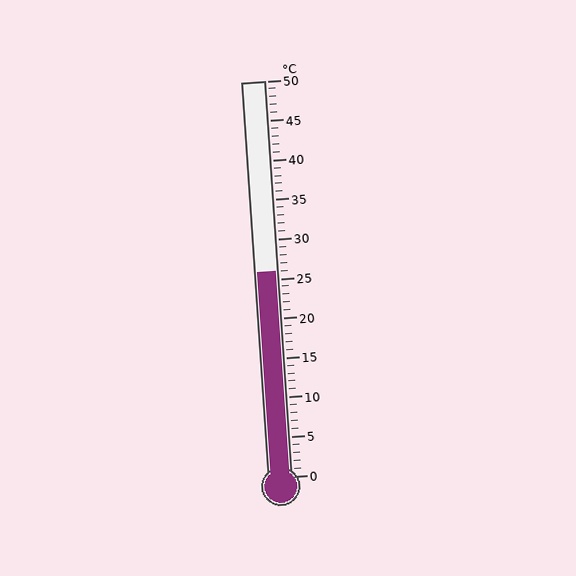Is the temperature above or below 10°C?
The temperature is above 10°C.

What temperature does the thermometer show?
The thermometer shows approximately 26°C.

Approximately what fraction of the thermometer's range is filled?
The thermometer is filled to approximately 50% of its range.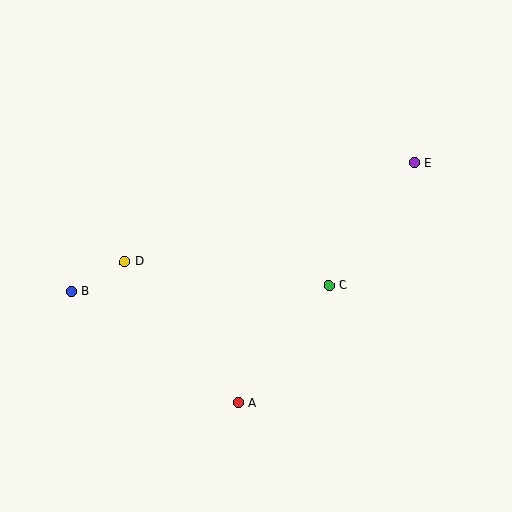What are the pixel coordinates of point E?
Point E is at (414, 163).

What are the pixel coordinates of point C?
Point C is at (329, 286).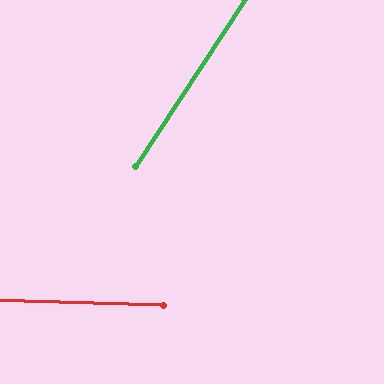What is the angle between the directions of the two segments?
Approximately 58 degrees.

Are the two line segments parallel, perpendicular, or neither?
Neither parallel nor perpendicular — they differ by about 58°.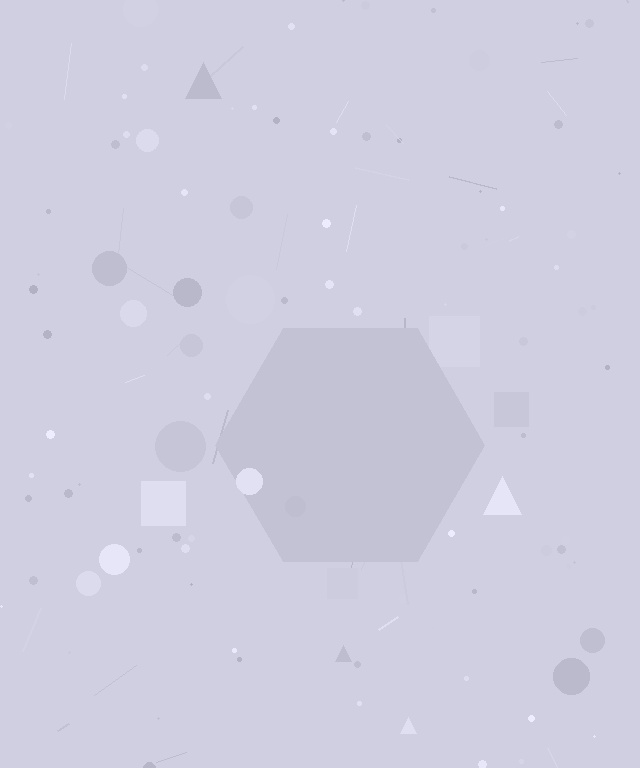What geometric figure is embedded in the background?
A hexagon is embedded in the background.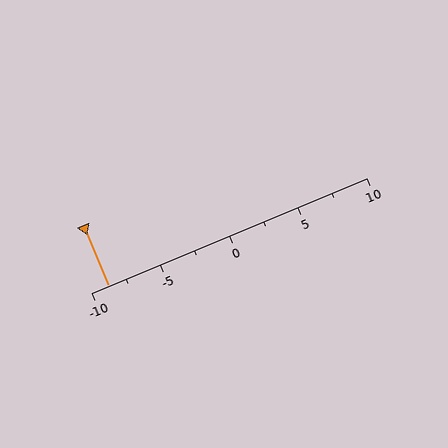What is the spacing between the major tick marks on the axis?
The major ticks are spaced 5 apart.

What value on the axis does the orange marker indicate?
The marker indicates approximately -8.8.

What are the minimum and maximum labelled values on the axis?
The axis runs from -10 to 10.